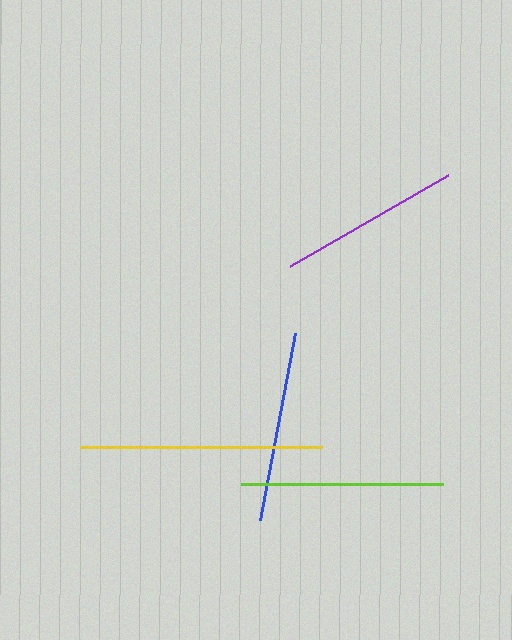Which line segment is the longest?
The yellow line is the longest at approximately 242 pixels.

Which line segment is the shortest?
The purple line is the shortest at approximately 182 pixels.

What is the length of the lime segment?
The lime segment is approximately 203 pixels long.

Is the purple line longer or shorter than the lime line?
The lime line is longer than the purple line.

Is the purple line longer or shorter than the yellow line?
The yellow line is longer than the purple line.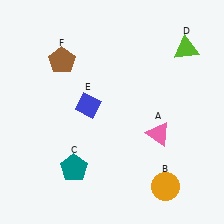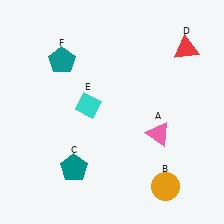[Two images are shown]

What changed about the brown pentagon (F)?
In Image 1, F is brown. In Image 2, it changed to teal.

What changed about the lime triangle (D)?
In Image 1, D is lime. In Image 2, it changed to red.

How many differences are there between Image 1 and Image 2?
There are 3 differences between the two images.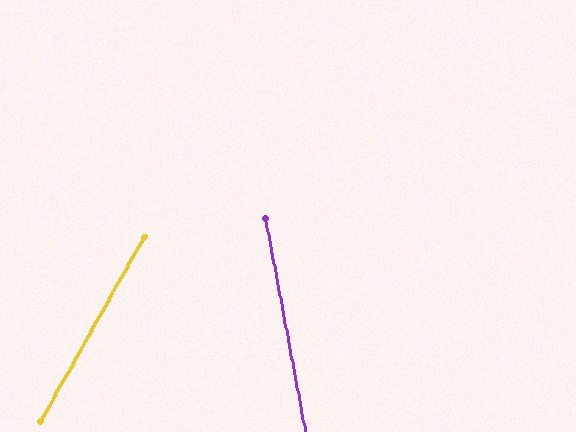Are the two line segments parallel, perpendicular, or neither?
Neither parallel nor perpendicular — they differ by about 40°.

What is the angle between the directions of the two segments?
Approximately 40 degrees.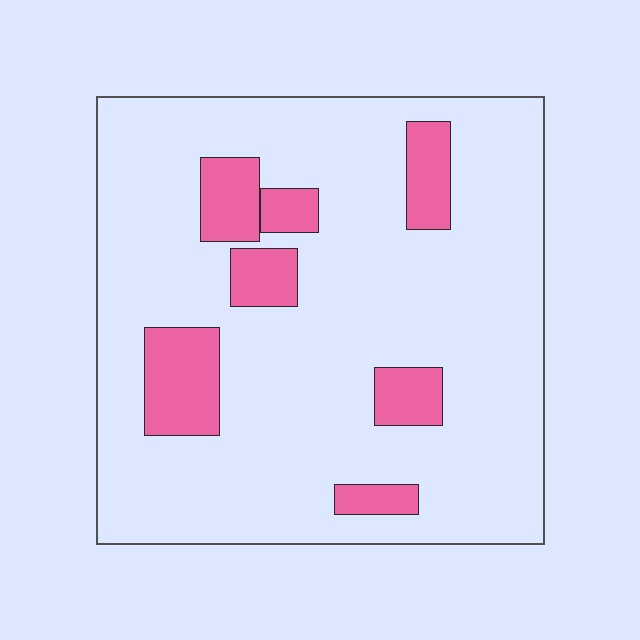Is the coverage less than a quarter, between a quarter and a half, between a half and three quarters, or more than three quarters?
Less than a quarter.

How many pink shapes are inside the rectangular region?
7.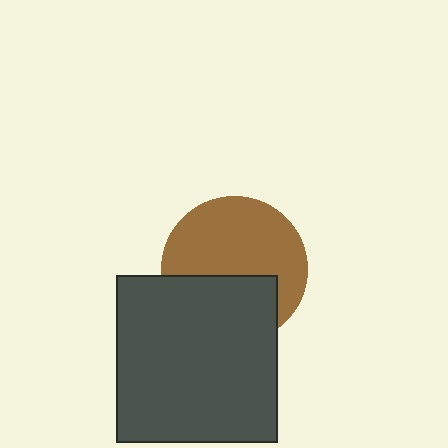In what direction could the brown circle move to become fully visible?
The brown circle could move up. That would shift it out from behind the dark gray rectangle entirely.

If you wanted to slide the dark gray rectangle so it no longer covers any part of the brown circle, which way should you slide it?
Slide it down — that is the most direct way to separate the two shapes.